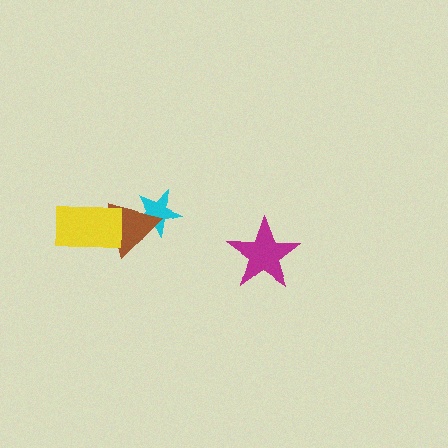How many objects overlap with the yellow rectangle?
1 object overlaps with the yellow rectangle.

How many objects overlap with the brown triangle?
2 objects overlap with the brown triangle.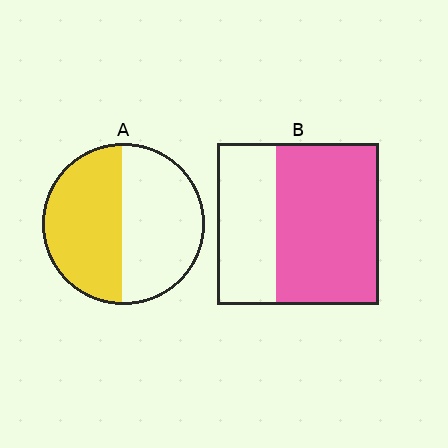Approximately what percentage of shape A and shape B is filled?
A is approximately 50% and B is approximately 65%.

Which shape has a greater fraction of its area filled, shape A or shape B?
Shape B.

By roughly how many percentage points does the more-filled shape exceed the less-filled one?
By roughly 15 percentage points (B over A).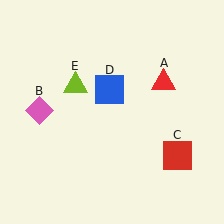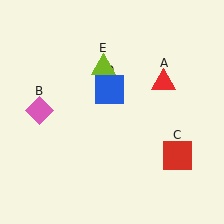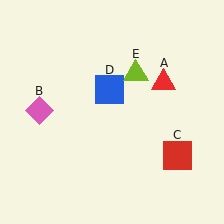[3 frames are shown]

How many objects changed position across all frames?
1 object changed position: lime triangle (object E).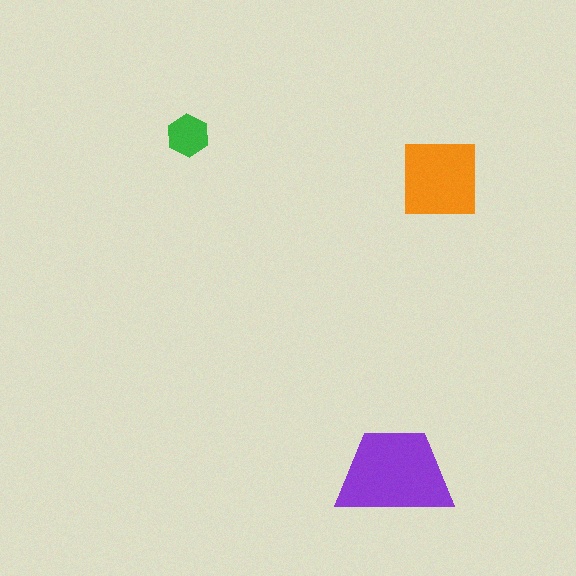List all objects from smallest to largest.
The green hexagon, the orange square, the purple trapezoid.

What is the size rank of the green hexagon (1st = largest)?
3rd.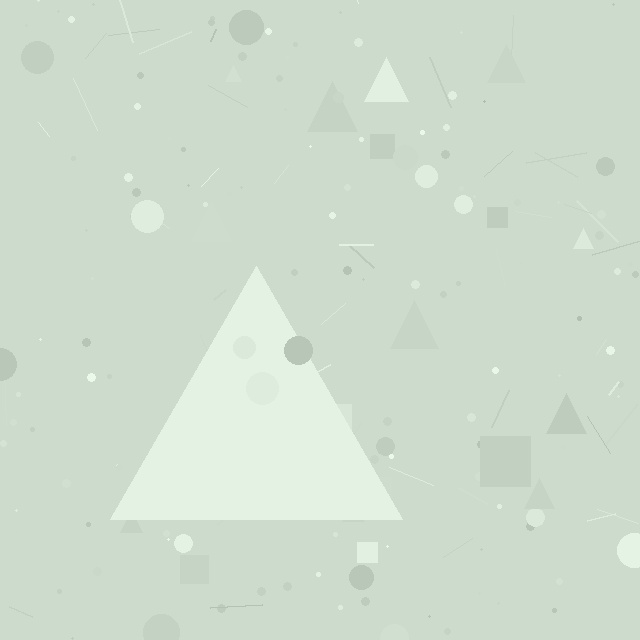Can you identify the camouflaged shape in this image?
The camouflaged shape is a triangle.